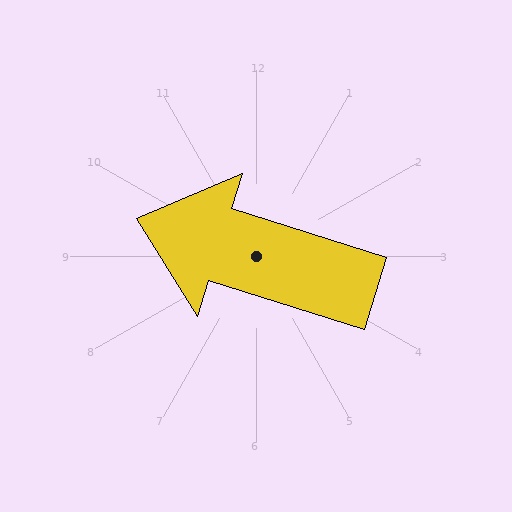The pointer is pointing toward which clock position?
Roughly 10 o'clock.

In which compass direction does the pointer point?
West.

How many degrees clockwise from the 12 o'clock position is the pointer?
Approximately 287 degrees.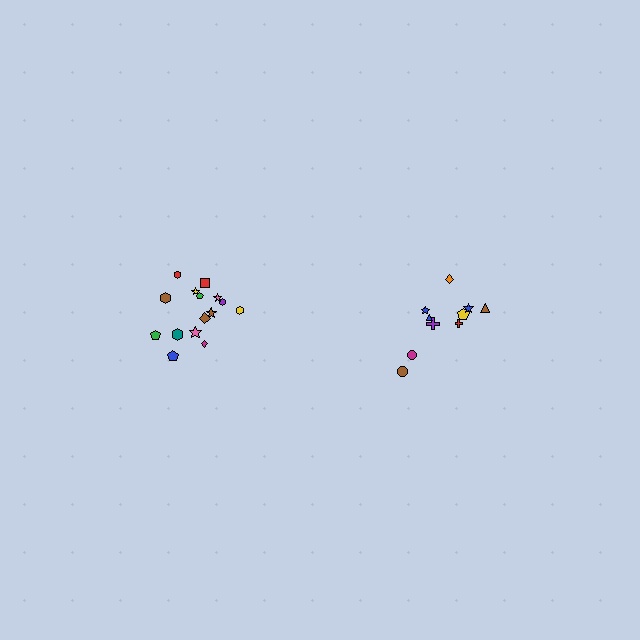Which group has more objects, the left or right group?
The left group.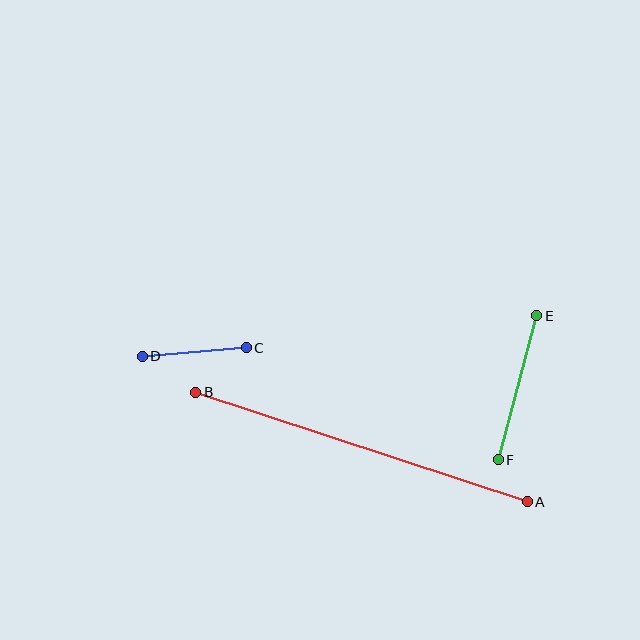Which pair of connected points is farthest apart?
Points A and B are farthest apart.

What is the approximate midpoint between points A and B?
The midpoint is at approximately (361, 447) pixels.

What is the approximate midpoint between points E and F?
The midpoint is at approximately (518, 388) pixels.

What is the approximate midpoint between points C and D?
The midpoint is at approximately (194, 352) pixels.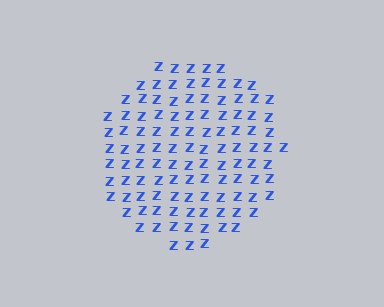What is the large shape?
The large shape is a circle.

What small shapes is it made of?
It is made of small letter Z's.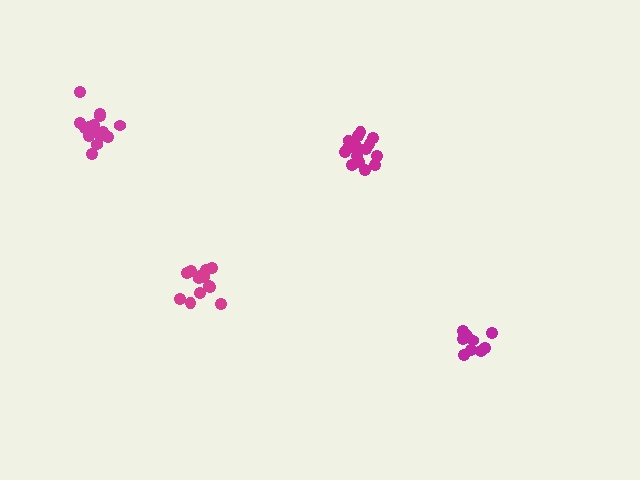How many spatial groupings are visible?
There are 4 spatial groupings.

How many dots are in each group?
Group 1: 13 dots, Group 2: 15 dots, Group 3: 16 dots, Group 4: 10 dots (54 total).